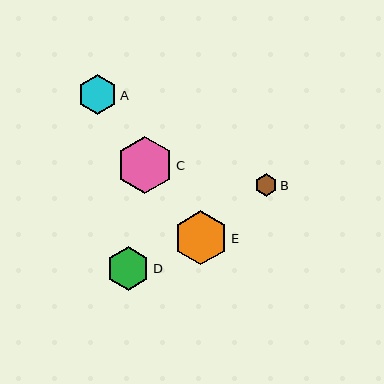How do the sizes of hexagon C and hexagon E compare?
Hexagon C and hexagon E are approximately the same size.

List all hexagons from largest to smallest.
From largest to smallest: C, E, D, A, B.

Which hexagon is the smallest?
Hexagon B is the smallest with a size of approximately 23 pixels.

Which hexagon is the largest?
Hexagon C is the largest with a size of approximately 57 pixels.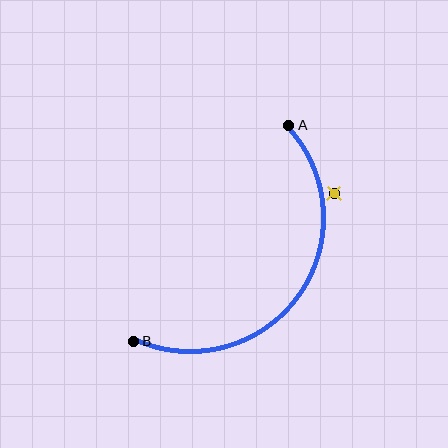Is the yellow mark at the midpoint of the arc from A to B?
No — the yellow mark does not lie on the arc at all. It sits slightly outside the curve.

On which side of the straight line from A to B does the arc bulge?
The arc bulges below and to the right of the straight line connecting A and B.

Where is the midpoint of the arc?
The arc midpoint is the point on the curve farthest from the straight line joining A and B. It sits below and to the right of that line.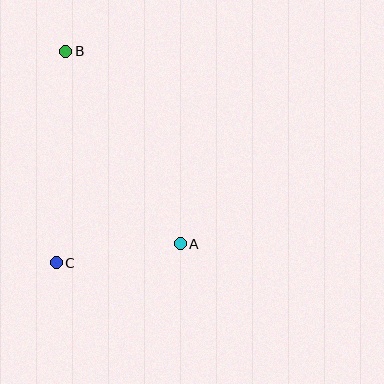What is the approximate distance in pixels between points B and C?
The distance between B and C is approximately 212 pixels.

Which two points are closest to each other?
Points A and C are closest to each other.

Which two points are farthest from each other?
Points A and B are farthest from each other.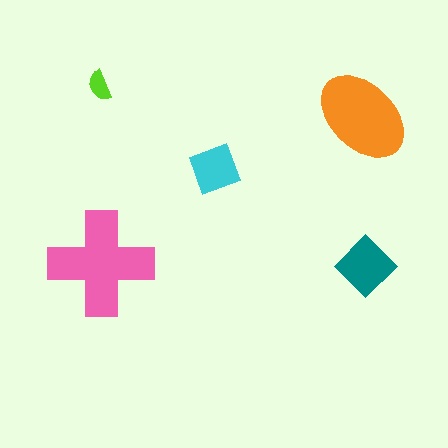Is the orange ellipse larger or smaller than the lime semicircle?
Larger.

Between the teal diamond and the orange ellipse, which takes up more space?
The orange ellipse.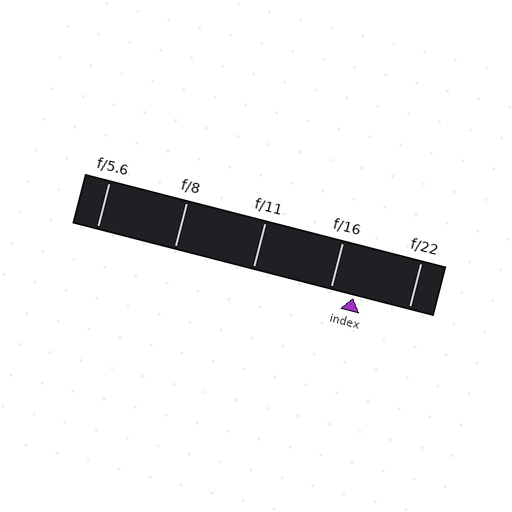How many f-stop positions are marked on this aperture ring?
There are 5 f-stop positions marked.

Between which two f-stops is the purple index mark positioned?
The index mark is between f/16 and f/22.